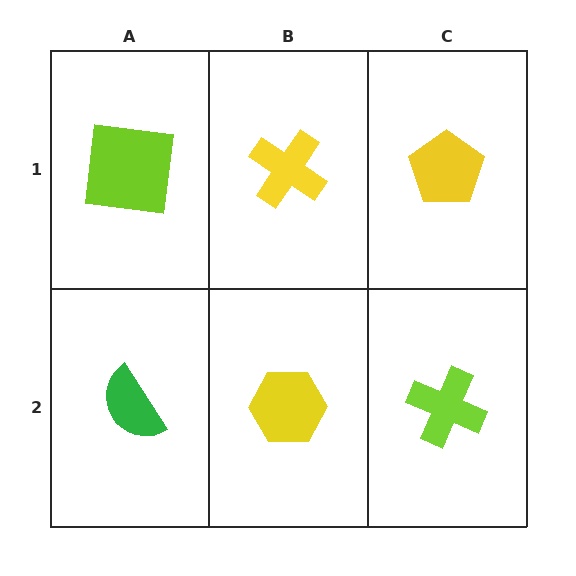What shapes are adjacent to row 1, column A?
A green semicircle (row 2, column A), a yellow cross (row 1, column B).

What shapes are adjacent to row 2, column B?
A yellow cross (row 1, column B), a green semicircle (row 2, column A), a lime cross (row 2, column C).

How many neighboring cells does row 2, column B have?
3.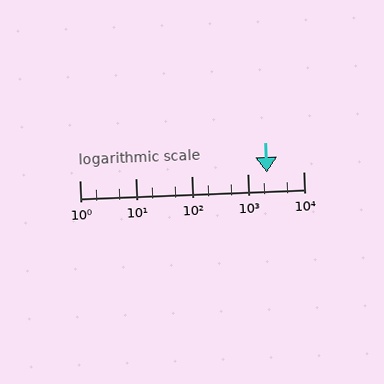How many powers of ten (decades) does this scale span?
The scale spans 4 decades, from 1 to 10000.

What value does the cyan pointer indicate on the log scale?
The pointer indicates approximately 2200.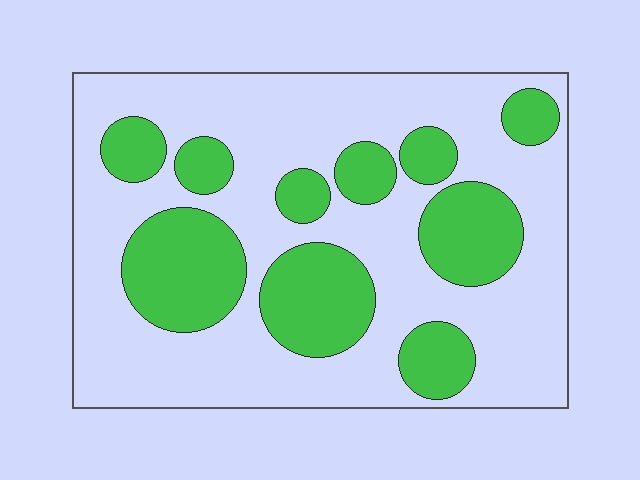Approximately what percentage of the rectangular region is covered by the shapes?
Approximately 30%.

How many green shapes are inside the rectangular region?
10.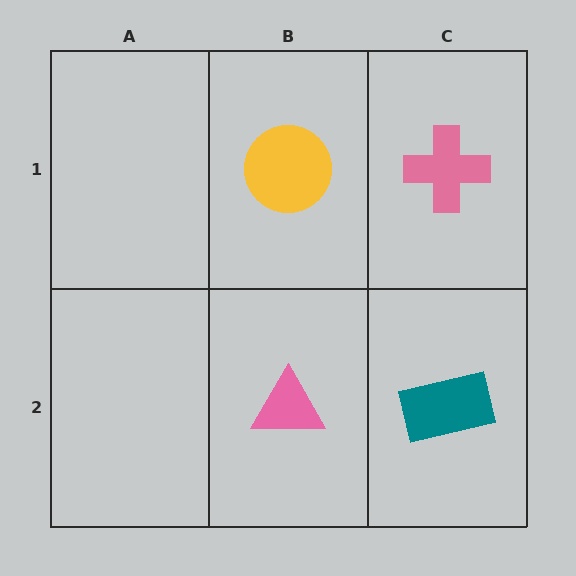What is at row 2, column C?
A teal rectangle.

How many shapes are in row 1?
2 shapes.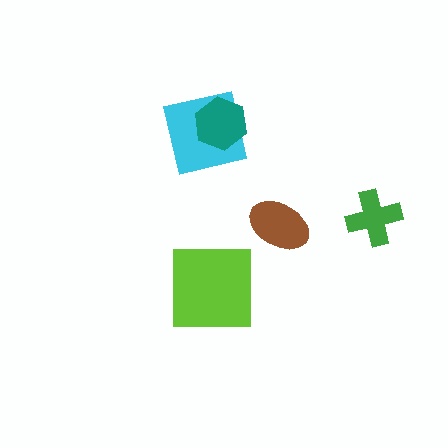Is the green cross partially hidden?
No, no other shape covers it.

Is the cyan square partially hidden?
Yes, it is partially covered by another shape.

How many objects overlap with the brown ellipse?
0 objects overlap with the brown ellipse.